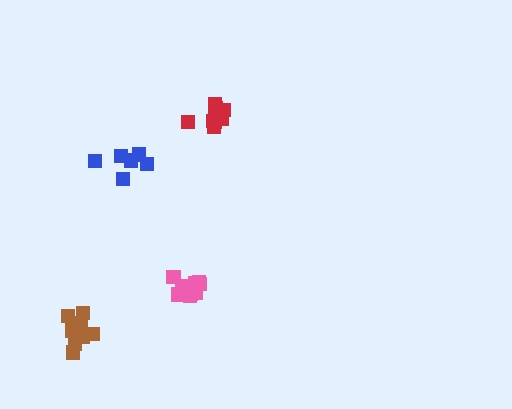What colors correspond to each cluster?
The clusters are colored: pink, brown, red, blue.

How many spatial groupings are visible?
There are 4 spatial groupings.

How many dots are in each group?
Group 1: 12 dots, Group 2: 10 dots, Group 3: 9 dots, Group 4: 6 dots (37 total).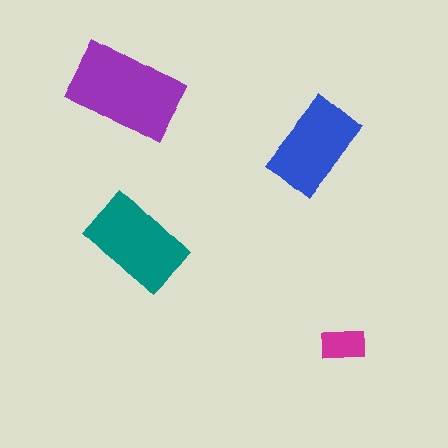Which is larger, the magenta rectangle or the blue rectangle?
The blue one.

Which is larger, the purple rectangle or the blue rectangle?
The purple one.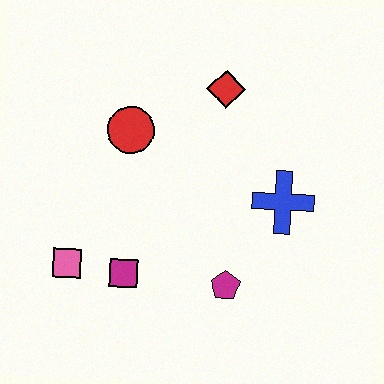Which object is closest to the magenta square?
The pink square is closest to the magenta square.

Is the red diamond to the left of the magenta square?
No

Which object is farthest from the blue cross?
The pink square is farthest from the blue cross.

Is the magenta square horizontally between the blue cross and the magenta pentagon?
No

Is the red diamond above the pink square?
Yes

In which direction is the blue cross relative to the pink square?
The blue cross is to the right of the pink square.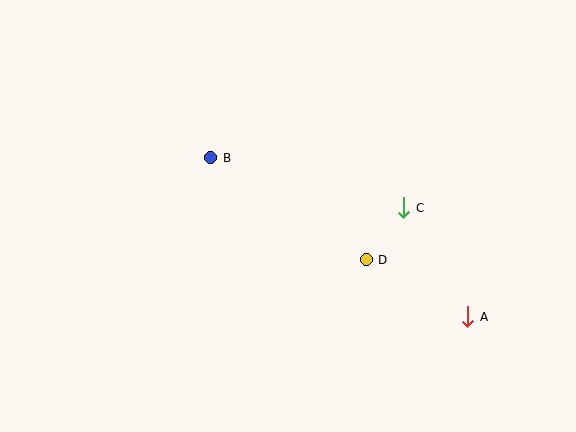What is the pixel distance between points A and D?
The distance between A and D is 116 pixels.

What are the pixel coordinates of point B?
Point B is at (211, 158).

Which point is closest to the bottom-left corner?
Point B is closest to the bottom-left corner.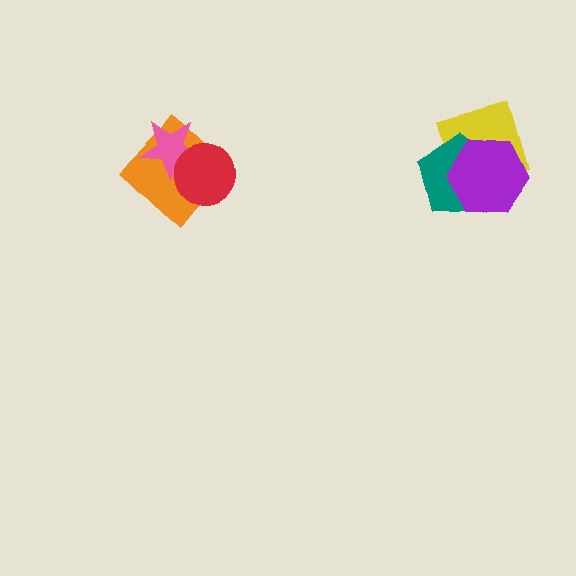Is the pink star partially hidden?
Yes, it is partially covered by another shape.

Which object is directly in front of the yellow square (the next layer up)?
The teal pentagon is directly in front of the yellow square.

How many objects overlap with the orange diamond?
2 objects overlap with the orange diamond.